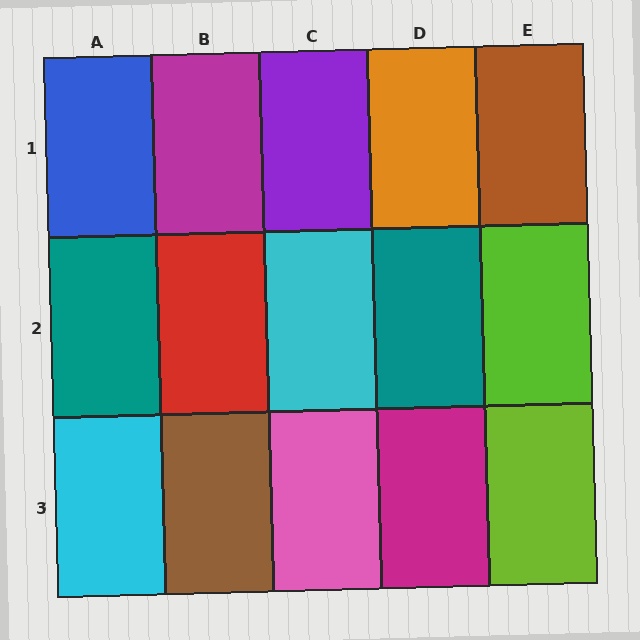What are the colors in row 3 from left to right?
Cyan, brown, pink, magenta, lime.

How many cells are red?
1 cell is red.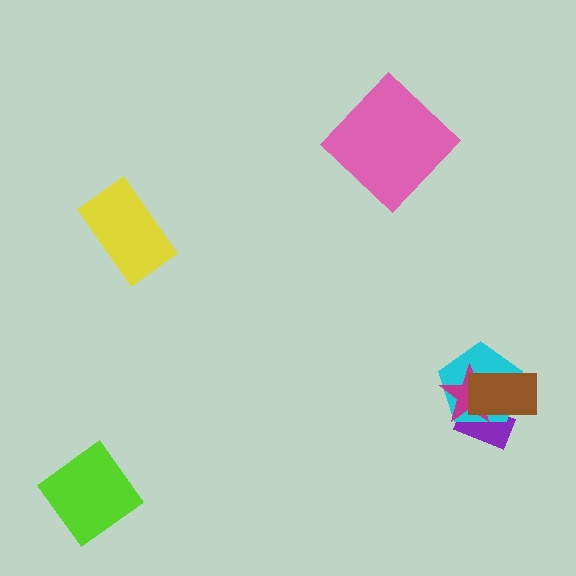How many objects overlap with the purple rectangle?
3 objects overlap with the purple rectangle.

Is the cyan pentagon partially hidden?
Yes, it is partially covered by another shape.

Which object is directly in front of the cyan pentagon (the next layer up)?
The magenta star is directly in front of the cyan pentagon.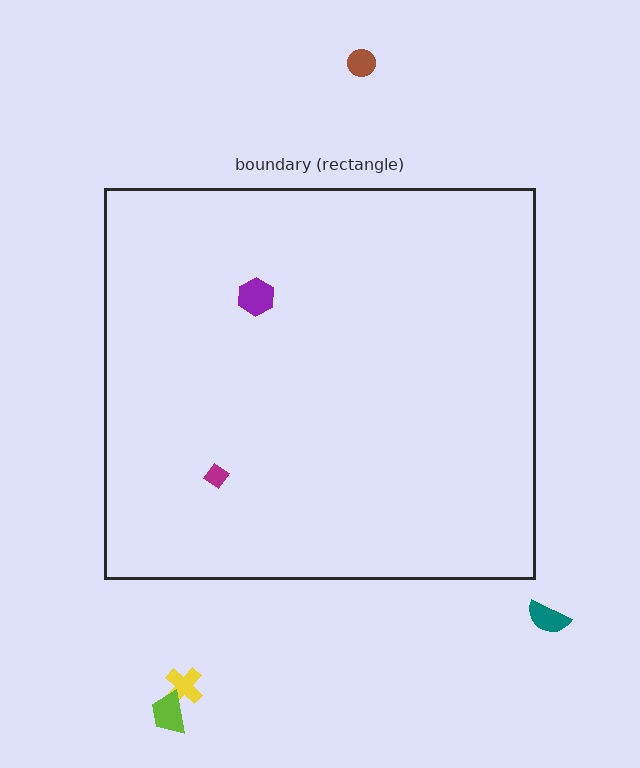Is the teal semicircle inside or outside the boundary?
Outside.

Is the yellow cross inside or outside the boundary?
Outside.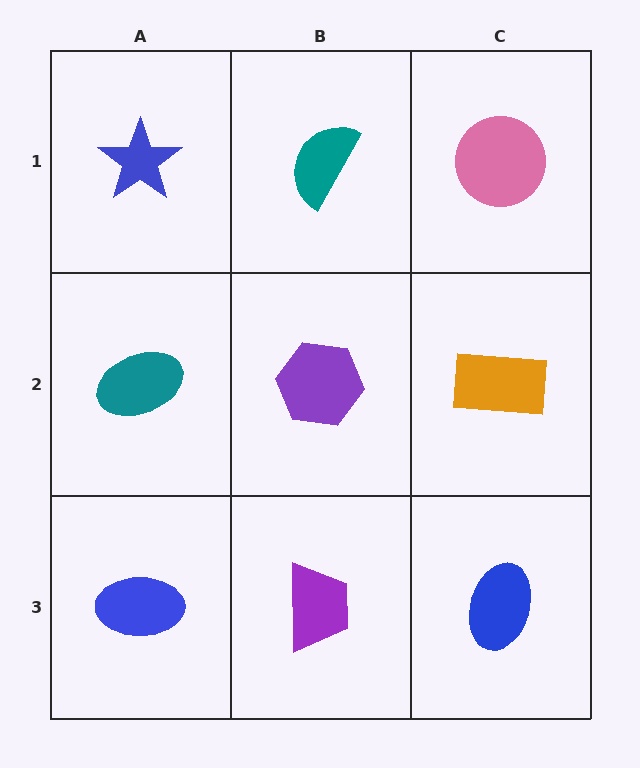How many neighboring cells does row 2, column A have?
3.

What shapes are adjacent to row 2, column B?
A teal semicircle (row 1, column B), a purple trapezoid (row 3, column B), a teal ellipse (row 2, column A), an orange rectangle (row 2, column C).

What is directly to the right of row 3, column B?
A blue ellipse.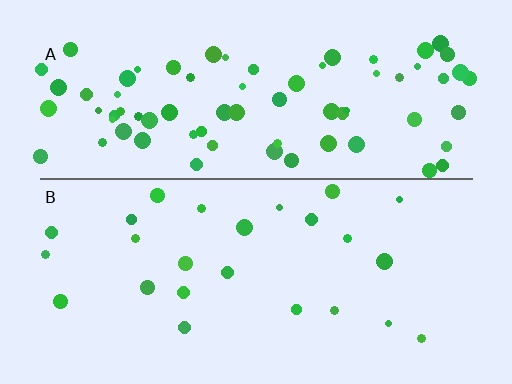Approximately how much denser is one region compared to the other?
Approximately 3.0× — region A over region B.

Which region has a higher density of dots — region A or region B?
A (the top).